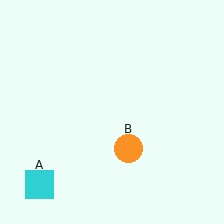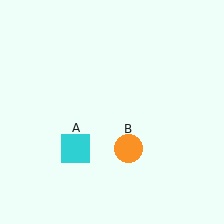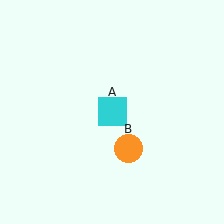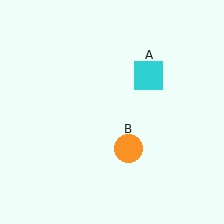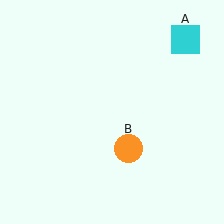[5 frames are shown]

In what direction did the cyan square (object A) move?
The cyan square (object A) moved up and to the right.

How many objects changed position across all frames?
1 object changed position: cyan square (object A).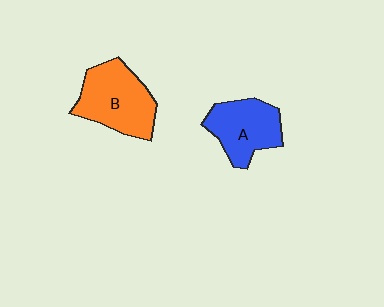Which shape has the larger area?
Shape B (orange).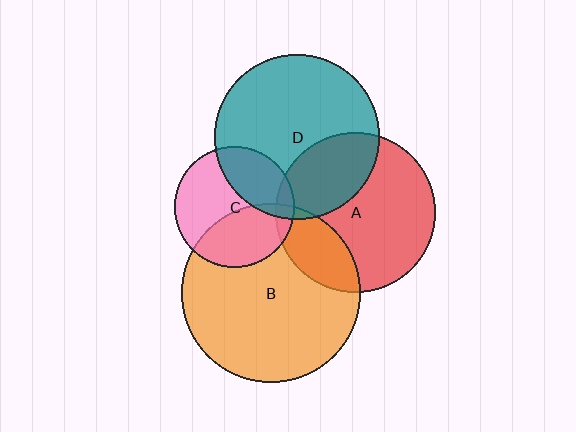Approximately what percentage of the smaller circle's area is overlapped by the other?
Approximately 10%.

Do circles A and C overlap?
Yes.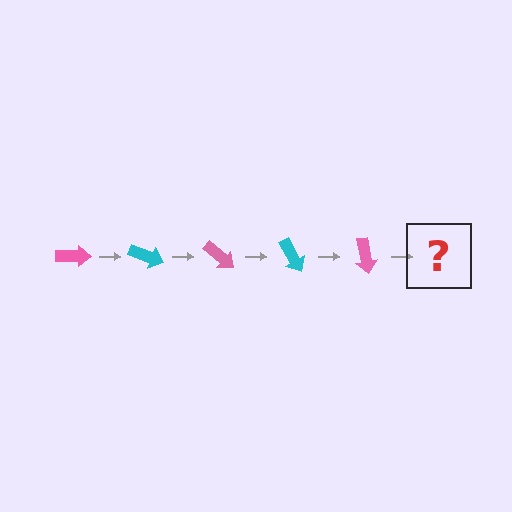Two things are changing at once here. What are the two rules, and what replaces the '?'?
The two rules are that it rotates 20 degrees each step and the color cycles through pink and cyan. The '?' should be a cyan arrow, rotated 100 degrees from the start.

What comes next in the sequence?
The next element should be a cyan arrow, rotated 100 degrees from the start.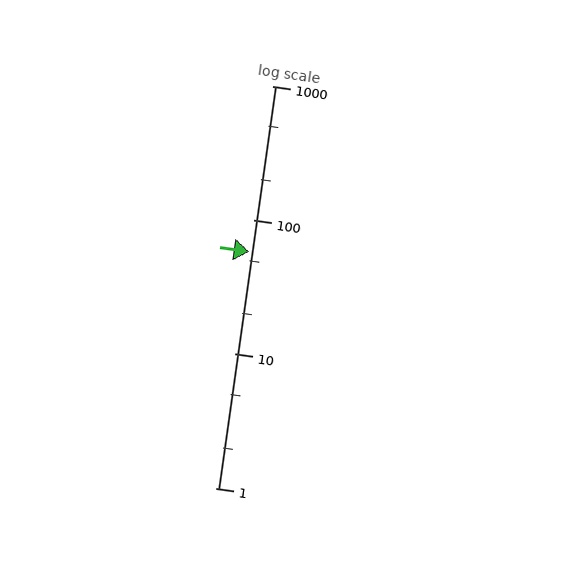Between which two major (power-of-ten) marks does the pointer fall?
The pointer is between 10 and 100.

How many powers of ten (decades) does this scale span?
The scale spans 3 decades, from 1 to 1000.